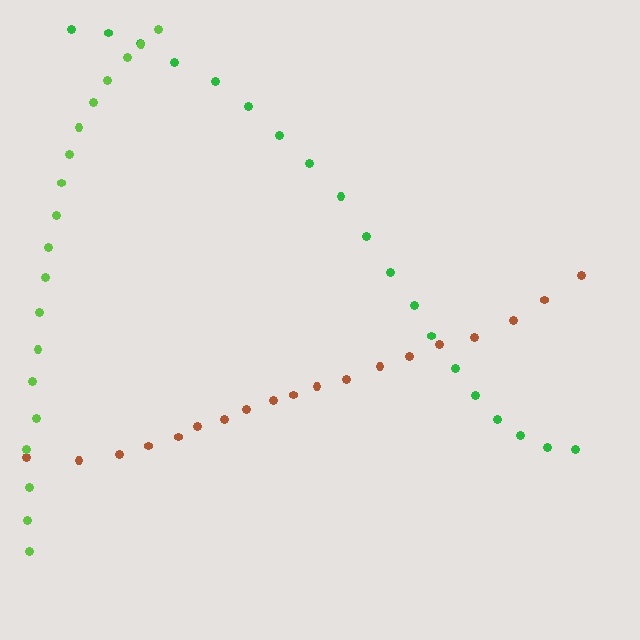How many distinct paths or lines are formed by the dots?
There are 3 distinct paths.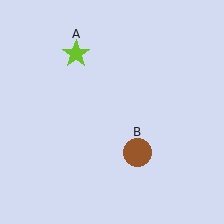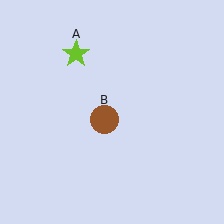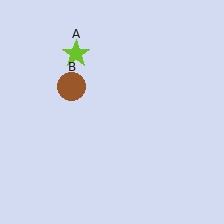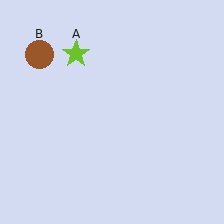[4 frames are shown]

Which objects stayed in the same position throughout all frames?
Lime star (object A) remained stationary.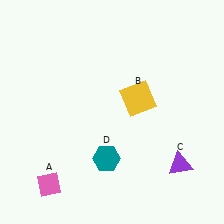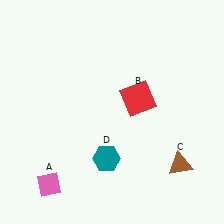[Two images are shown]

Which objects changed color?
B changed from yellow to red. C changed from purple to brown.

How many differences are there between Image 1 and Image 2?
There are 2 differences between the two images.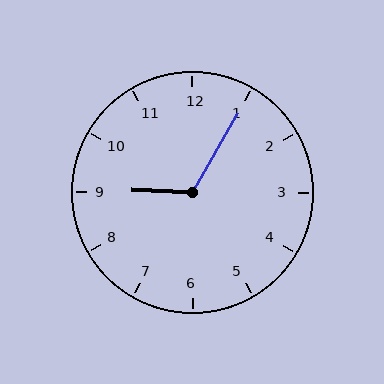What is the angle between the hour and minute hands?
Approximately 118 degrees.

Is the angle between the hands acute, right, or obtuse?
It is obtuse.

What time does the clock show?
9:05.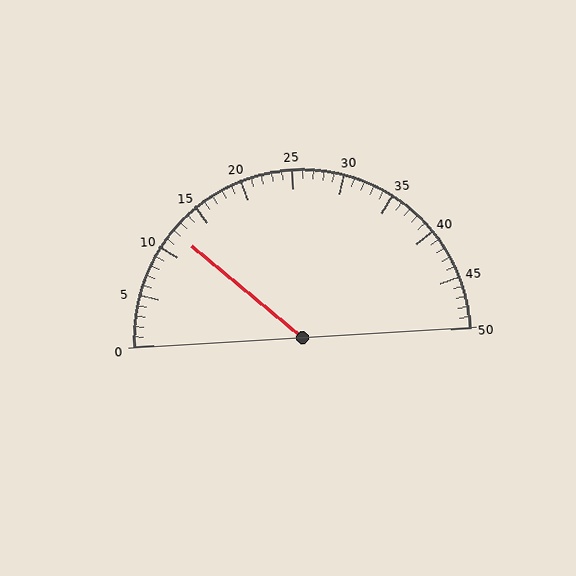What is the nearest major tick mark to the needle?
The nearest major tick mark is 10.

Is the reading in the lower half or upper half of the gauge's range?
The reading is in the lower half of the range (0 to 50).